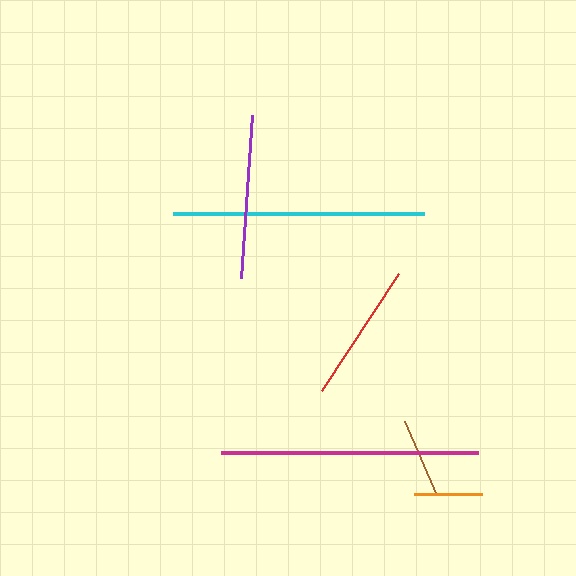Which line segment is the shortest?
The orange line is the shortest at approximately 67 pixels.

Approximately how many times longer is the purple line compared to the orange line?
The purple line is approximately 2.4 times the length of the orange line.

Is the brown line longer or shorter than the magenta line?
The magenta line is longer than the brown line.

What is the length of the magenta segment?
The magenta segment is approximately 257 pixels long.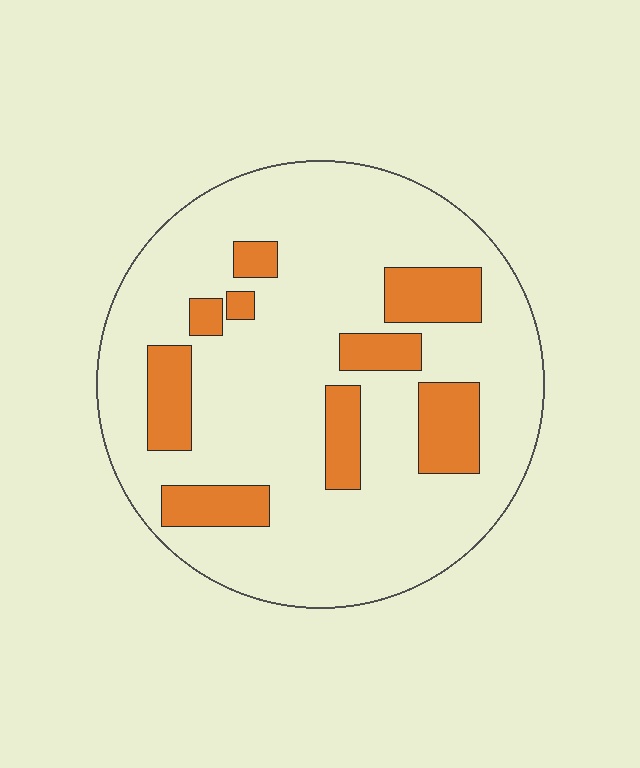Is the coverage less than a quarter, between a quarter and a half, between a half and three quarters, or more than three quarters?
Less than a quarter.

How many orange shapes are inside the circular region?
9.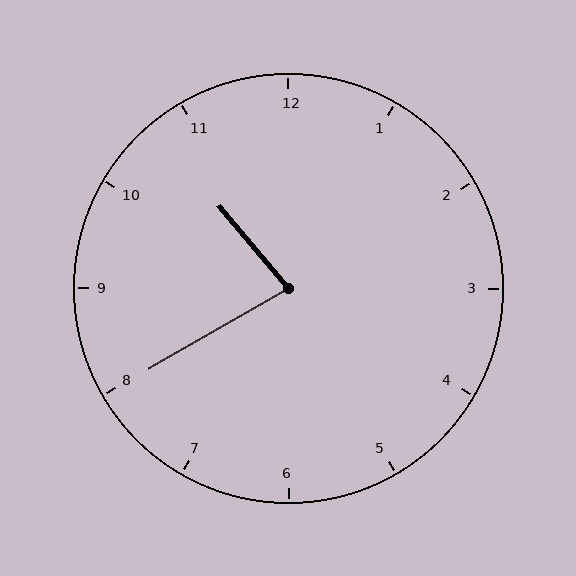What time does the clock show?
10:40.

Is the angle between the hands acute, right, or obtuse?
It is acute.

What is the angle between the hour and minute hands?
Approximately 80 degrees.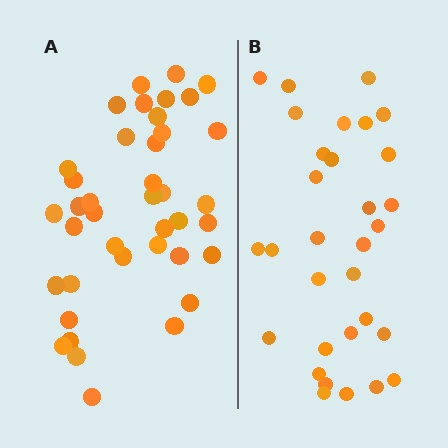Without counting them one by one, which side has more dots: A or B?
Region A (the left region) has more dots.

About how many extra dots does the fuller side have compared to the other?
Region A has roughly 8 or so more dots than region B.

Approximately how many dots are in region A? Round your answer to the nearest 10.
About 40 dots.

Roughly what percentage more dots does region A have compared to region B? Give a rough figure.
About 30% more.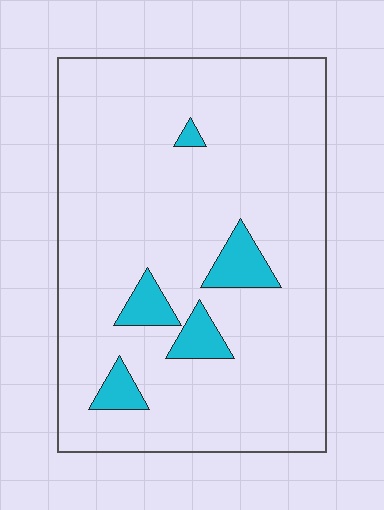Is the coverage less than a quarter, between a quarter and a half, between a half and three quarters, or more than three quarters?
Less than a quarter.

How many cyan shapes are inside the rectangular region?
5.